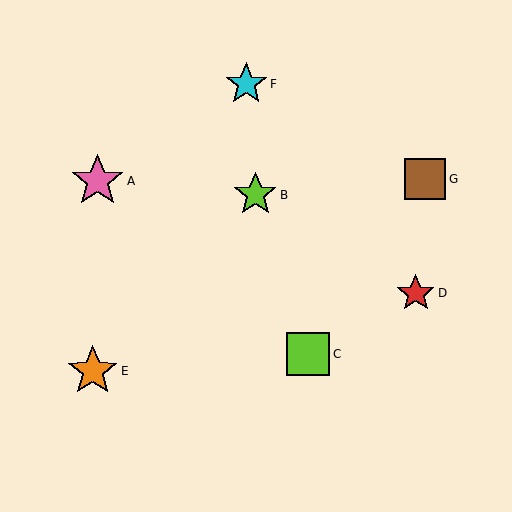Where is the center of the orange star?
The center of the orange star is at (93, 371).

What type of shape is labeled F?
Shape F is a cyan star.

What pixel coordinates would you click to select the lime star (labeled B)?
Click at (255, 195) to select the lime star B.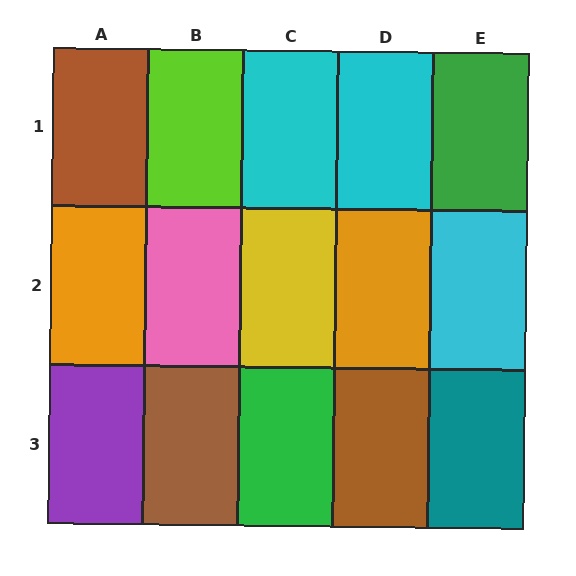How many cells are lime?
1 cell is lime.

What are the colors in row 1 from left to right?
Brown, lime, cyan, cyan, green.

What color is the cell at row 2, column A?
Orange.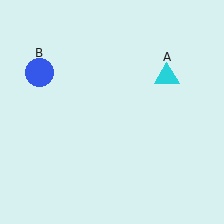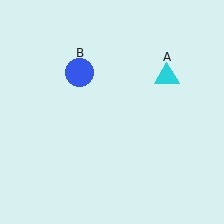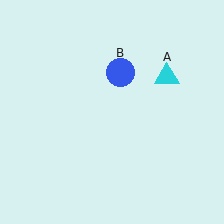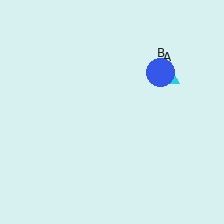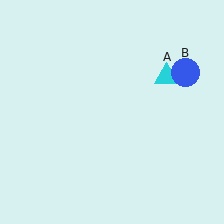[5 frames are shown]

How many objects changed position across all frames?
1 object changed position: blue circle (object B).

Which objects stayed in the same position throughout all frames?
Cyan triangle (object A) remained stationary.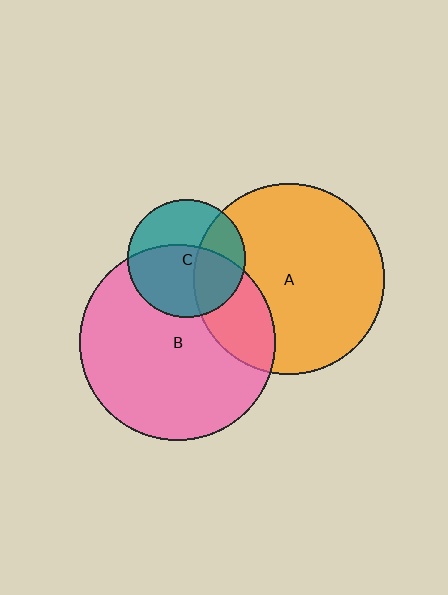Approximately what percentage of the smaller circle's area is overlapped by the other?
Approximately 35%.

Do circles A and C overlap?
Yes.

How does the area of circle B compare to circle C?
Approximately 2.7 times.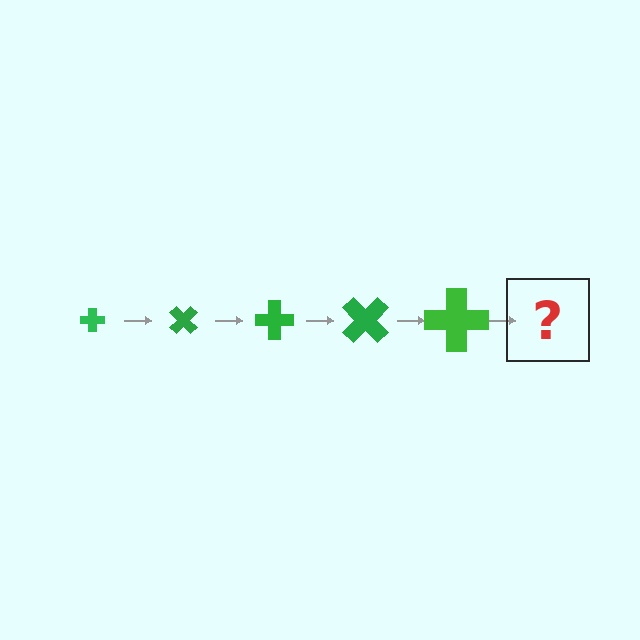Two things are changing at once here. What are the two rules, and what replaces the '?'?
The two rules are that the cross grows larger each step and it rotates 45 degrees each step. The '?' should be a cross, larger than the previous one and rotated 225 degrees from the start.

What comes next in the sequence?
The next element should be a cross, larger than the previous one and rotated 225 degrees from the start.